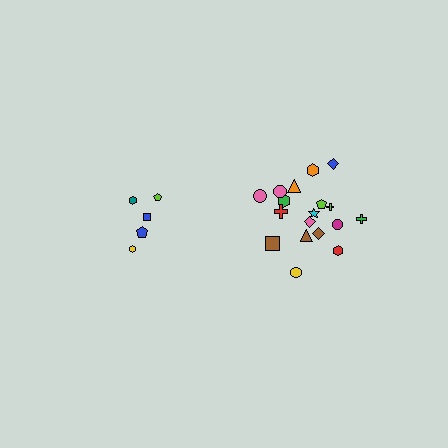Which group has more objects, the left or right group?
The right group.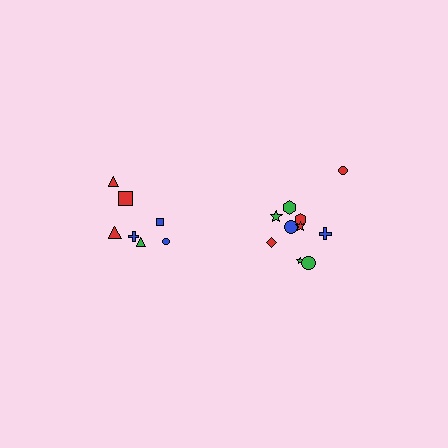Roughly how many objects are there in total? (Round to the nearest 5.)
Roughly 15 objects in total.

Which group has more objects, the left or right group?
The right group.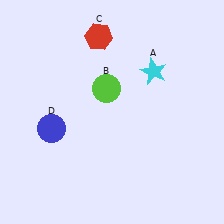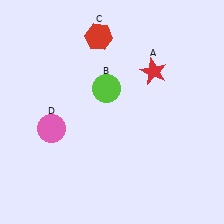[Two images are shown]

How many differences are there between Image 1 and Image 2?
There are 2 differences between the two images.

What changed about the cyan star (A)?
In Image 1, A is cyan. In Image 2, it changed to red.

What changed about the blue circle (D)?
In Image 1, D is blue. In Image 2, it changed to pink.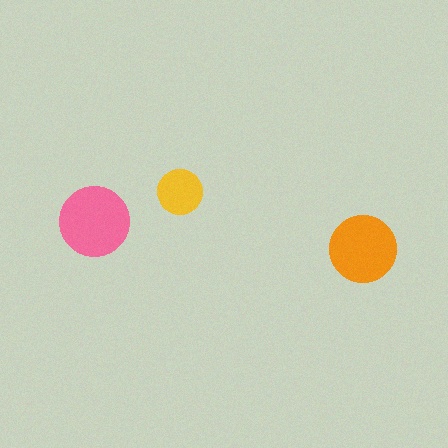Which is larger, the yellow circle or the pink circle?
The pink one.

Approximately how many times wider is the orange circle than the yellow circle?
About 1.5 times wider.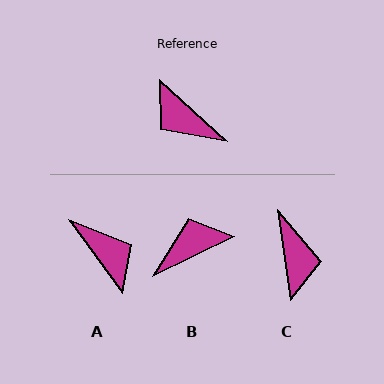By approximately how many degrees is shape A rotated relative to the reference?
Approximately 168 degrees counter-clockwise.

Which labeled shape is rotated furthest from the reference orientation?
A, about 168 degrees away.